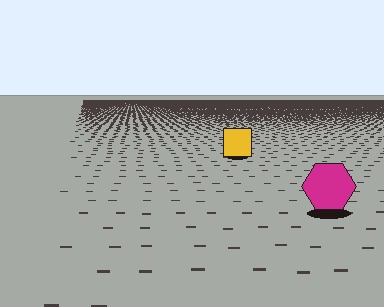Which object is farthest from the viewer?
The yellow square is farthest from the viewer. It appears smaller and the ground texture around it is denser.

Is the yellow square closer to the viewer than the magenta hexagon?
No. The magenta hexagon is closer — you can tell from the texture gradient: the ground texture is coarser near it.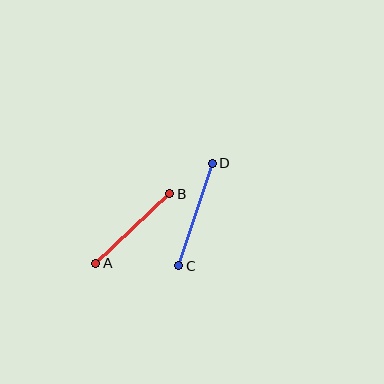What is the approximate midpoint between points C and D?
The midpoint is at approximately (196, 215) pixels.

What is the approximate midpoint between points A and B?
The midpoint is at approximately (133, 229) pixels.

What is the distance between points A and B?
The distance is approximately 102 pixels.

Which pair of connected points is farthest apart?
Points C and D are farthest apart.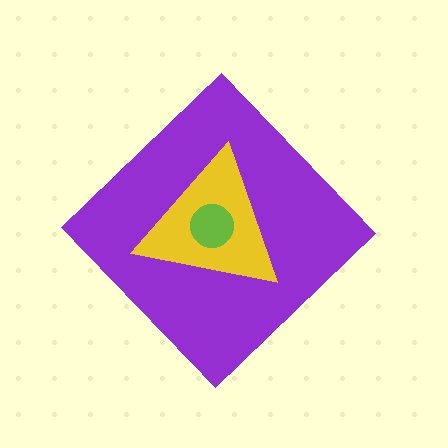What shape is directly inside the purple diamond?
The yellow triangle.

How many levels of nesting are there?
3.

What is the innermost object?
The lime circle.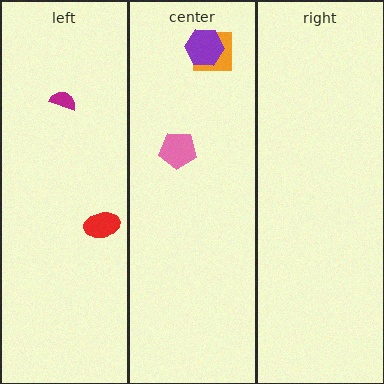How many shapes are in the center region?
3.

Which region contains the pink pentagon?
The center region.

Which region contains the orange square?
The center region.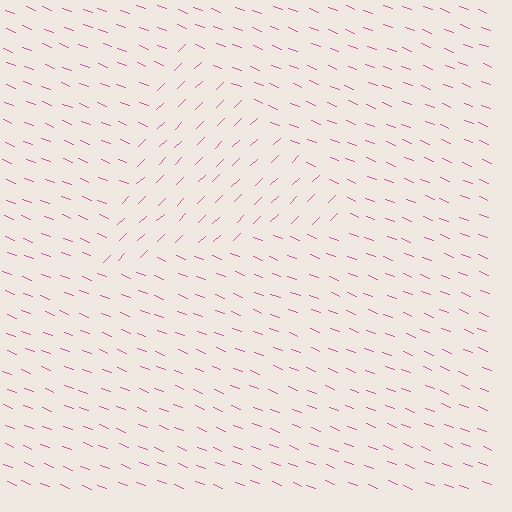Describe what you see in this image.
The image is filled with small pink line segments. A triangle region in the image has lines oriented differently from the surrounding lines, creating a visible texture boundary.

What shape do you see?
I see a triangle.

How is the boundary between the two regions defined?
The boundary is defined purely by a change in line orientation (approximately 65 degrees difference). All lines are the same color and thickness.